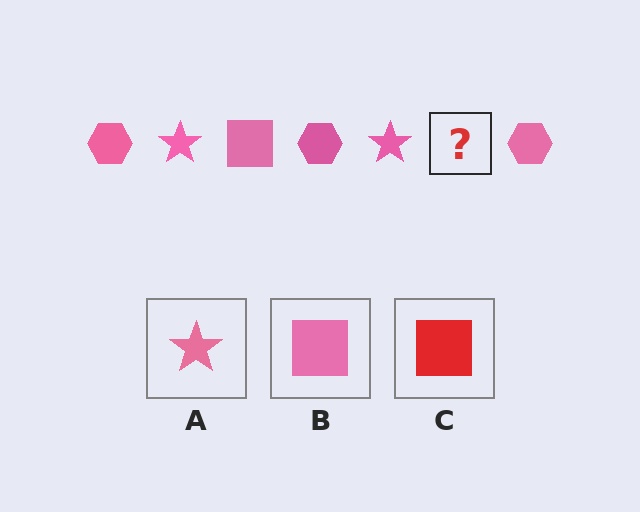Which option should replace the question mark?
Option B.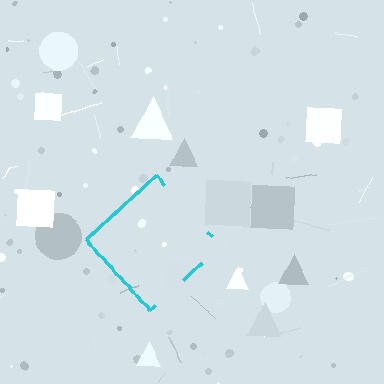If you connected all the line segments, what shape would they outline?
They would outline a diamond.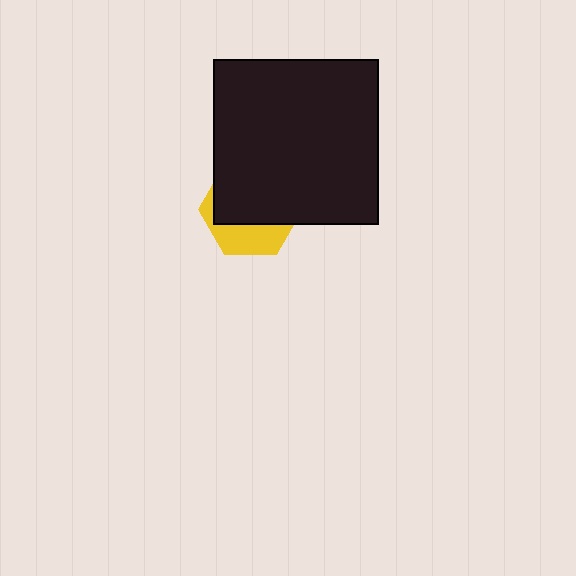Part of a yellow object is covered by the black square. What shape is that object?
It is a hexagon.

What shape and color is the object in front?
The object in front is a black square.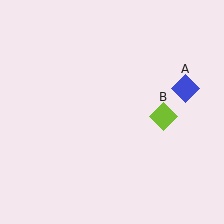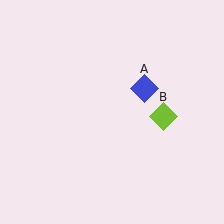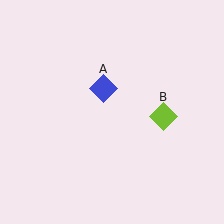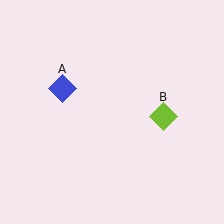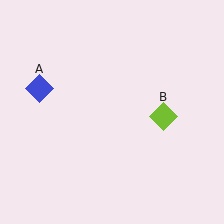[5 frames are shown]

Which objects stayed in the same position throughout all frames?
Lime diamond (object B) remained stationary.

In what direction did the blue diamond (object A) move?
The blue diamond (object A) moved left.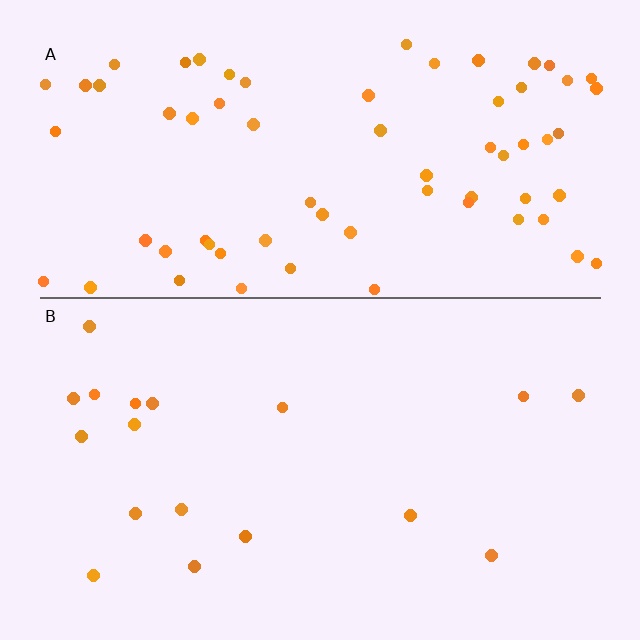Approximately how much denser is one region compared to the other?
Approximately 3.8× — region A over region B.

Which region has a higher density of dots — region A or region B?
A (the top).